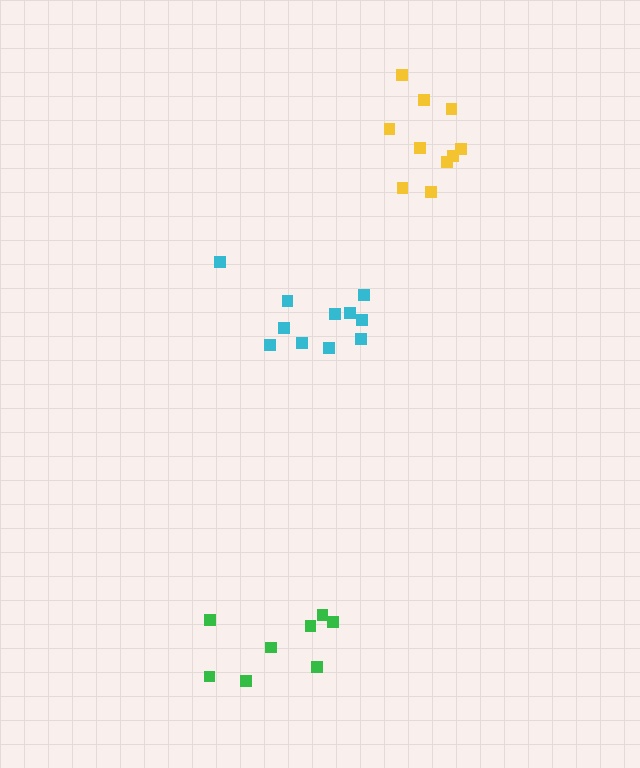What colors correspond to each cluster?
The clusters are colored: cyan, green, yellow.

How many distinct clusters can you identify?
There are 3 distinct clusters.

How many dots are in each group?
Group 1: 11 dots, Group 2: 8 dots, Group 3: 10 dots (29 total).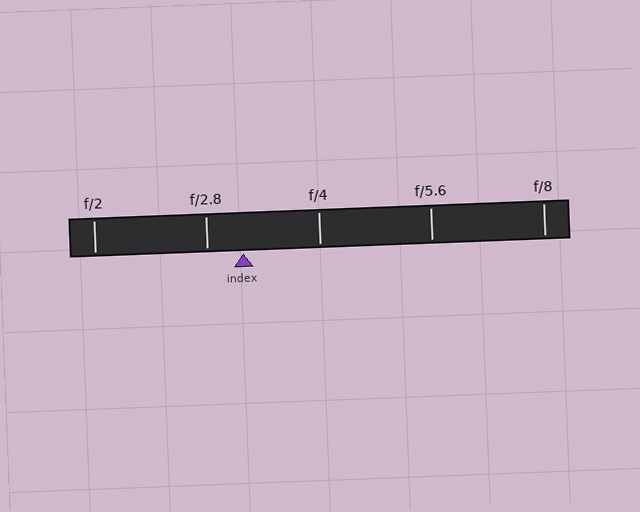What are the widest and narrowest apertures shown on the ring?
The widest aperture shown is f/2 and the narrowest is f/8.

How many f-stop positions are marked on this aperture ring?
There are 5 f-stop positions marked.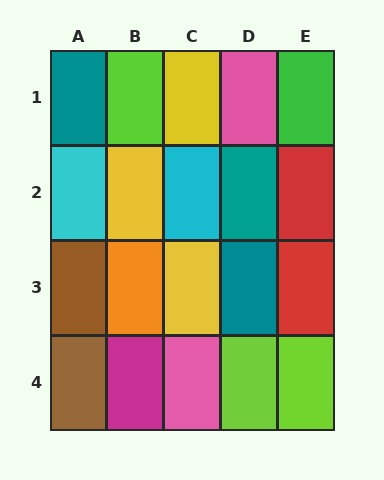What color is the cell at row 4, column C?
Pink.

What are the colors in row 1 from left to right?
Teal, lime, yellow, pink, green.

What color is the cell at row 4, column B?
Magenta.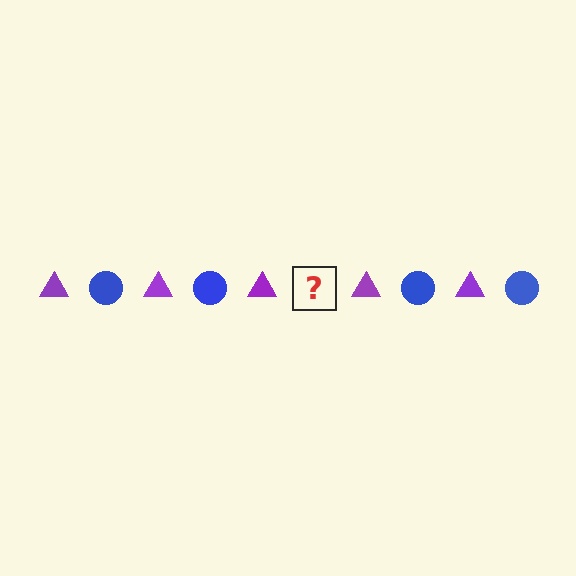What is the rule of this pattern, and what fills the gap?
The rule is that the pattern alternates between purple triangle and blue circle. The gap should be filled with a blue circle.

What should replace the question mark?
The question mark should be replaced with a blue circle.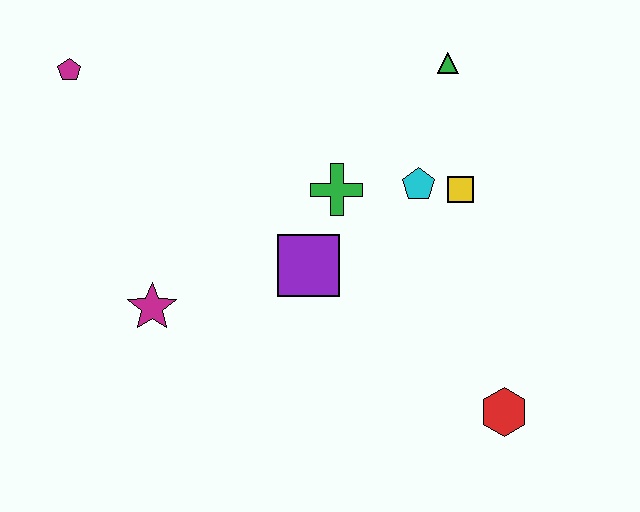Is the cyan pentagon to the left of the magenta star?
No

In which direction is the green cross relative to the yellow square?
The green cross is to the left of the yellow square.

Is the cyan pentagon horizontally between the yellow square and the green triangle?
No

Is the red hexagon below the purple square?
Yes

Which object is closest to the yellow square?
The cyan pentagon is closest to the yellow square.